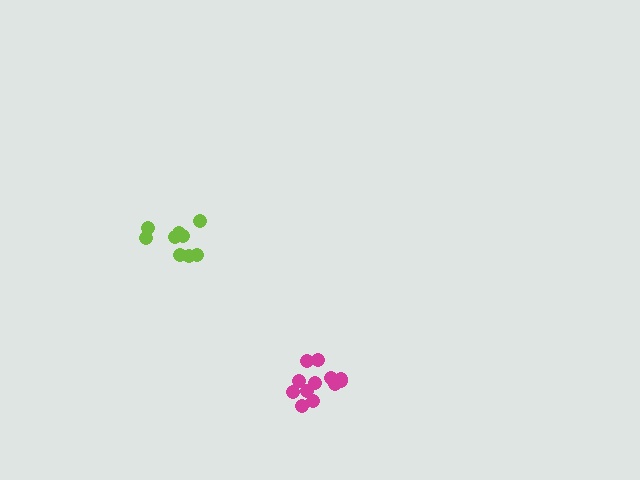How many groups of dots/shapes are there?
There are 2 groups.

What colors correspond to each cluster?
The clusters are colored: lime, magenta.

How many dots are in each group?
Group 1: 9 dots, Group 2: 12 dots (21 total).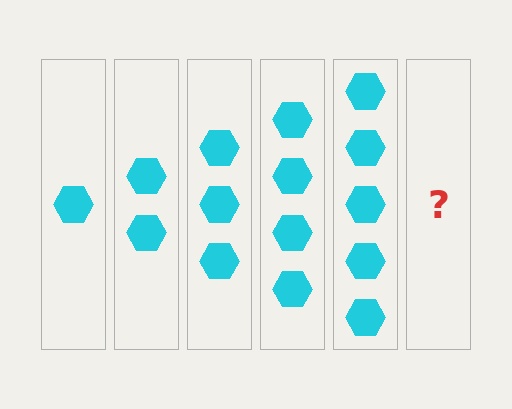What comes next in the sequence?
The next element should be 6 hexagons.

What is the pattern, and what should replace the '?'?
The pattern is that each step adds one more hexagon. The '?' should be 6 hexagons.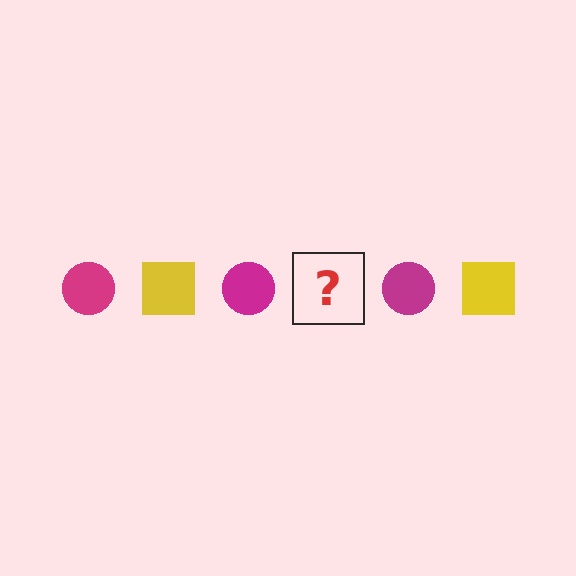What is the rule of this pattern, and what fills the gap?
The rule is that the pattern alternates between magenta circle and yellow square. The gap should be filled with a yellow square.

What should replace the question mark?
The question mark should be replaced with a yellow square.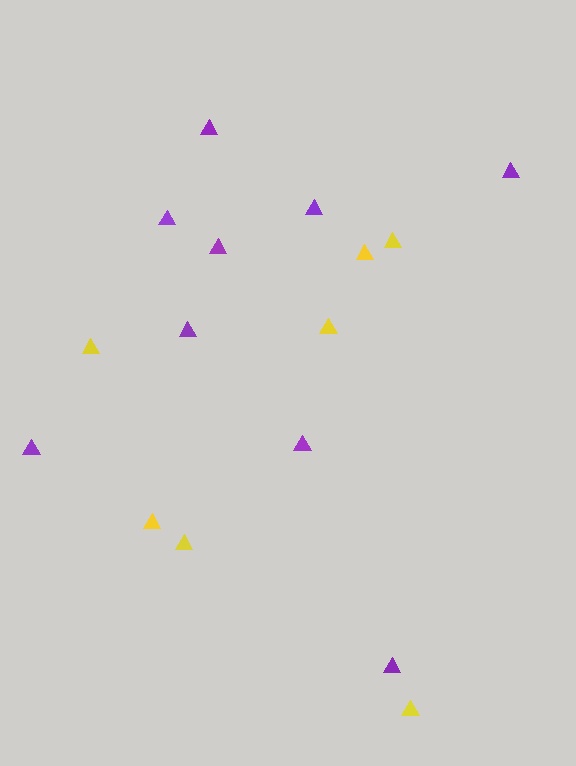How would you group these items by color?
There are 2 groups: one group of purple triangles (9) and one group of yellow triangles (7).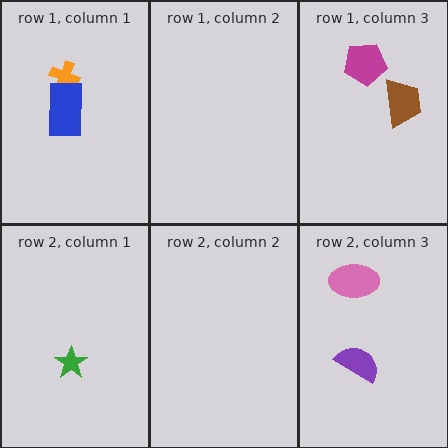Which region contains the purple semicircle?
The row 2, column 3 region.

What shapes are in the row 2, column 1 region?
The green star.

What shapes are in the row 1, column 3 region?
The magenta pentagon, the brown trapezoid.